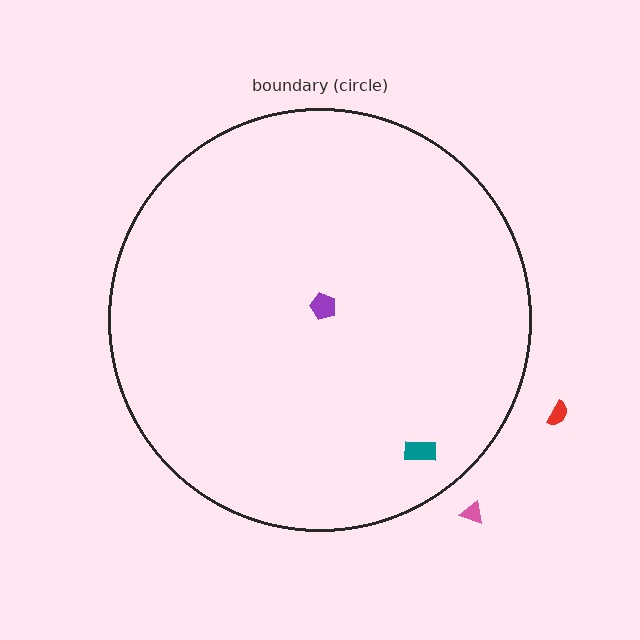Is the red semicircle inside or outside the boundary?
Outside.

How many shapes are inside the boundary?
2 inside, 2 outside.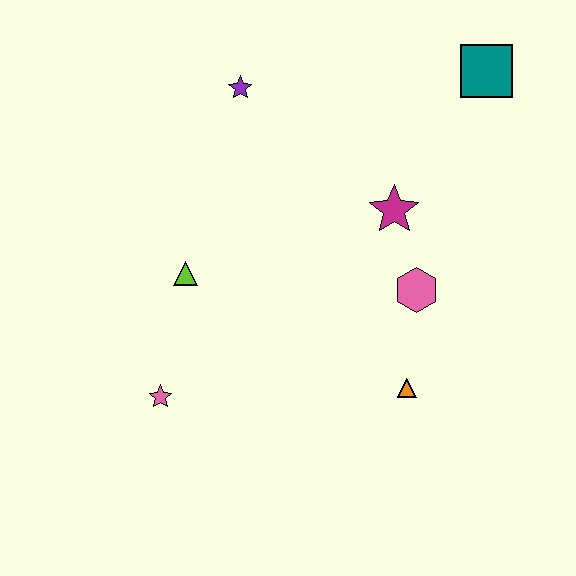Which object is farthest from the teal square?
The pink star is farthest from the teal square.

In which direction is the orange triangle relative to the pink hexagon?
The orange triangle is below the pink hexagon.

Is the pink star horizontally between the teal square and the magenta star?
No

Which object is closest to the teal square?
The magenta star is closest to the teal square.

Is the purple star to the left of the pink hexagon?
Yes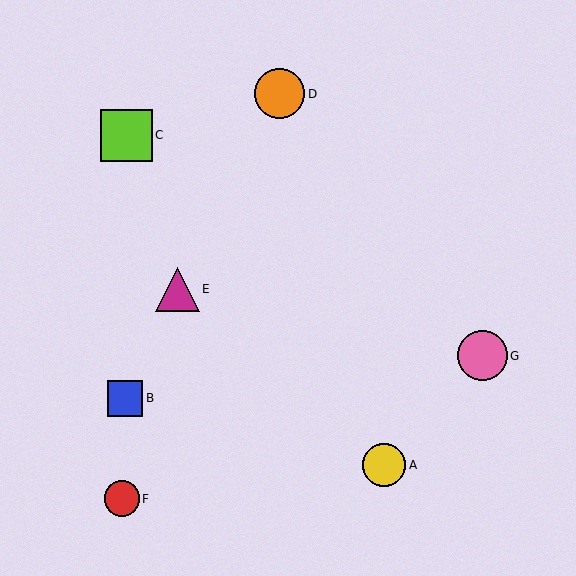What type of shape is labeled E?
Shape E is a magenta triangle.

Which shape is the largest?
The lime square (labeled C) is the largest.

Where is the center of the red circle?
The center of the red circle is at (122, 499).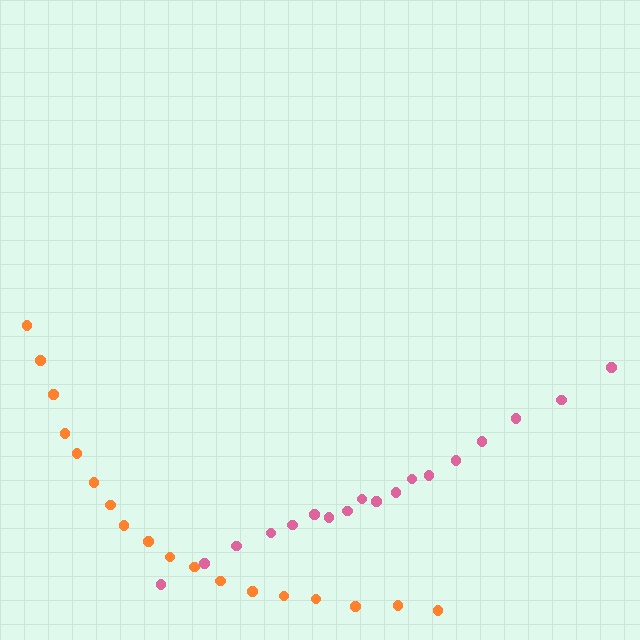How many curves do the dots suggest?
There are 2 distinct paths.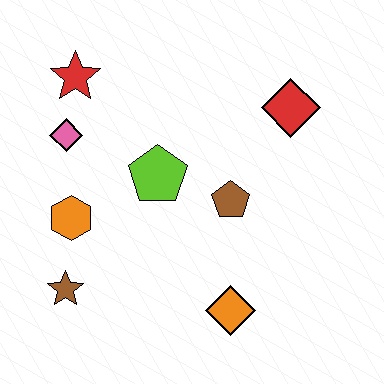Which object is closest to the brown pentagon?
The lime pentagon is closest to the brown pentagon.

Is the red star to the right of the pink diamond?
Yes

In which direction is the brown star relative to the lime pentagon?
The brown star is below the lime pentagon.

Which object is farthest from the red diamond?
The brown star is farthest from the red diamond.